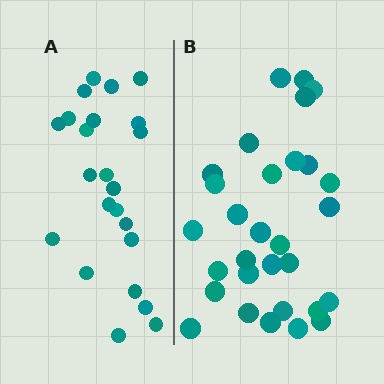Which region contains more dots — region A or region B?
Region B (the right region) has more dots.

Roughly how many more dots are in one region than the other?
Region B has roughly 8 or so more dots than region A.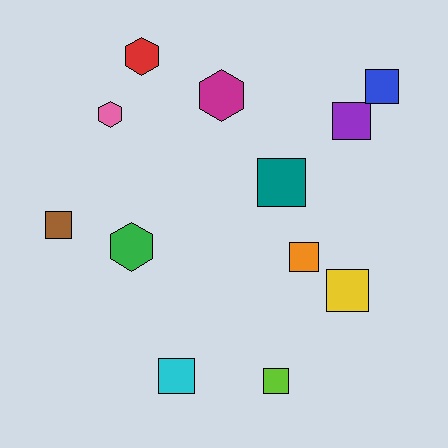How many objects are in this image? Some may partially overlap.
There are 12 objects.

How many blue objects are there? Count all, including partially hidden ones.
There is 1 blue object.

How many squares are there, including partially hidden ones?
There are 8 squares.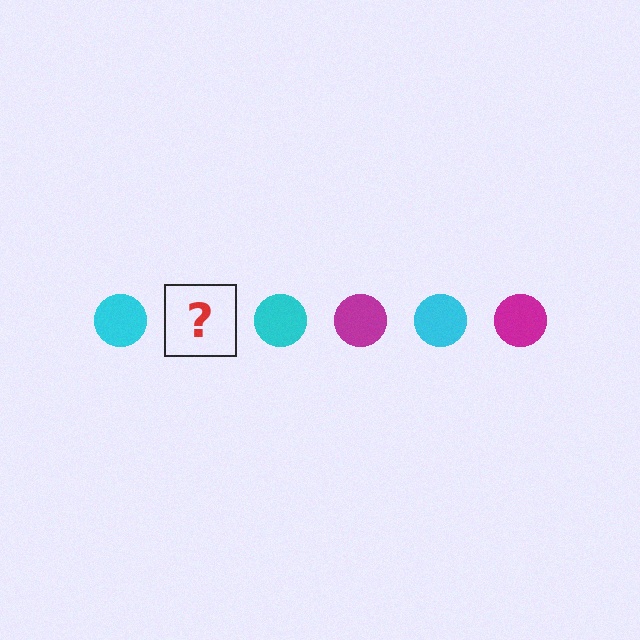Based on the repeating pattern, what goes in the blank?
The blank should be a magenta circle.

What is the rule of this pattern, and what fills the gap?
The rule is that the pattern cycles through cyan, magenta circles. The gap should be filled with a magenta circle.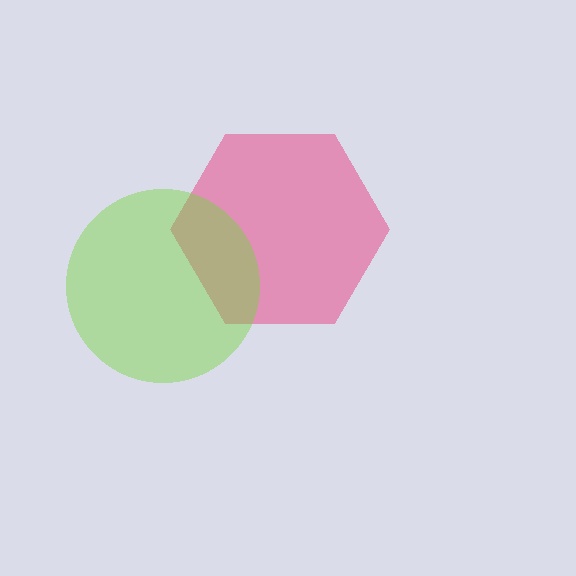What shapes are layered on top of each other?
The layered shapes are: a pink hexagon, a lime circle.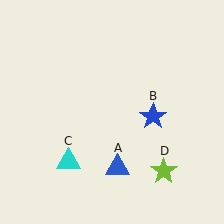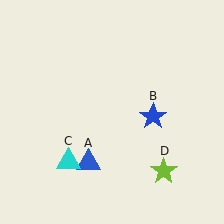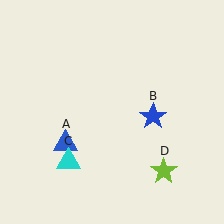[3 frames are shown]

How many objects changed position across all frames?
1 object changed position: blue triangle (object A).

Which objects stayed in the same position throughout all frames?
Blue star (object B) and cyan triangle (object C) and lime star (object D) remained stationary.